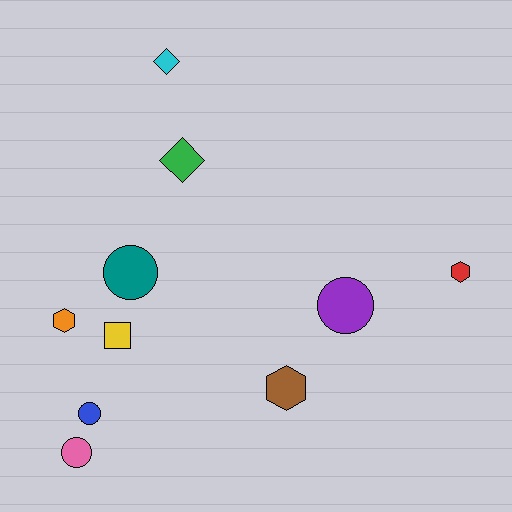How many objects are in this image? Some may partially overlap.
There are 10 objects.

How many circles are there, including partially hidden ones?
There are 4 circles.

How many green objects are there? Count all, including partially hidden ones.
There is 1 green object.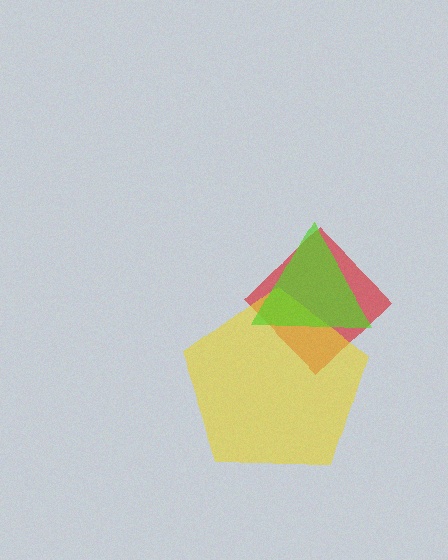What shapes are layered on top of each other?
The layered shapes are: a red diamond, a yellow pentagon, a lime triangle.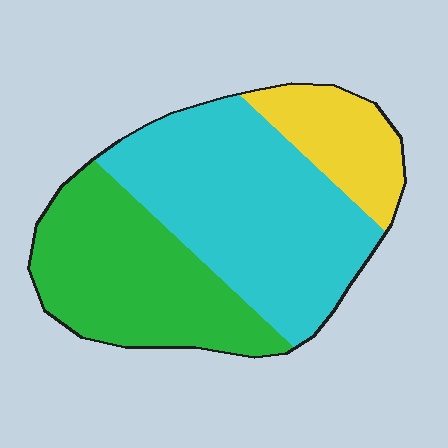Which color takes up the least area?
Yellow, at roughly 15%.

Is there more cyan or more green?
Cyan.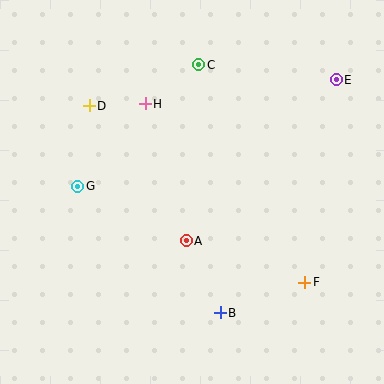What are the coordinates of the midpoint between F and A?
The midpoint between F and A is at (246, 261).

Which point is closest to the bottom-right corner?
Point F is closest to the bottom-right corner.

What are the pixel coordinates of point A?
Point A is at (186, 241).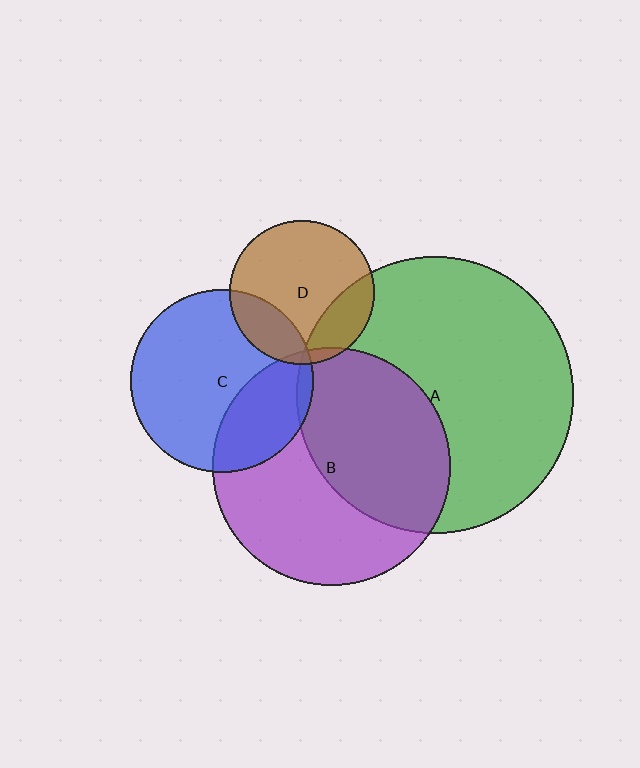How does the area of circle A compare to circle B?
Approximately 1.4 times.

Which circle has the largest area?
Circle A (green).